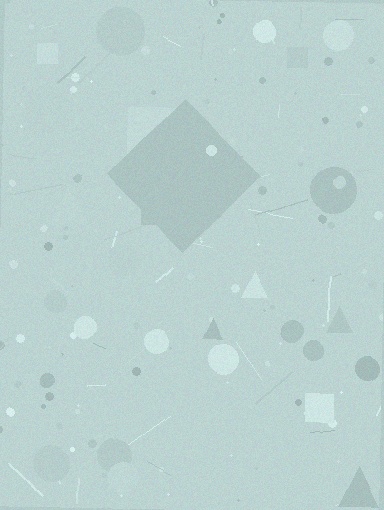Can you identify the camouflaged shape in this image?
The camouflaged shape is a diamond.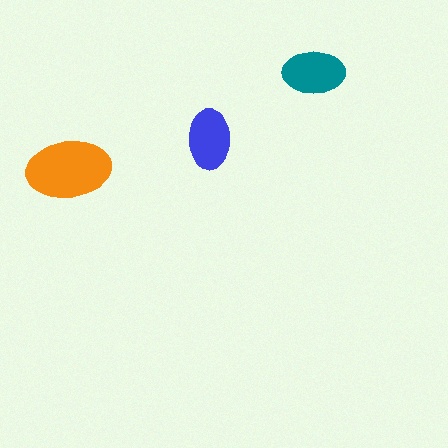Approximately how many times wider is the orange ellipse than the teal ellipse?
About 1.5 times wider.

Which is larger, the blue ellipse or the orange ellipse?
The orange one.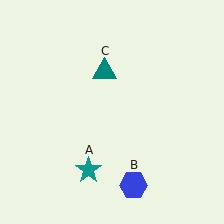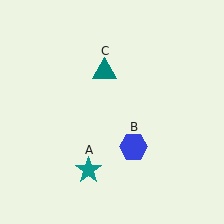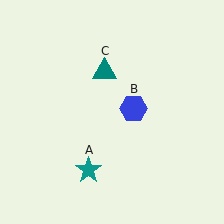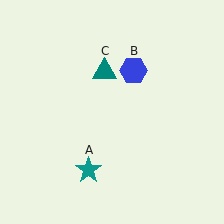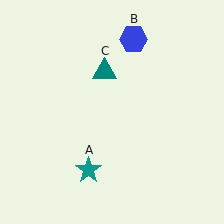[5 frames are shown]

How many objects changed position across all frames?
1 object changed position: blue hexagon (object B).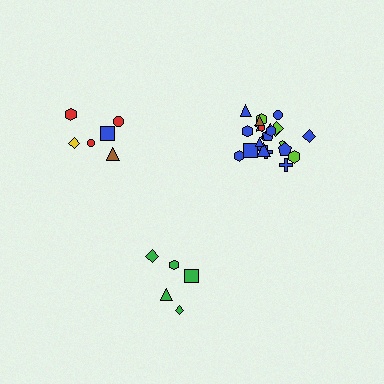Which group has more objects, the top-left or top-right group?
The top-right group.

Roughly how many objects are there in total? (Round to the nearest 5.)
Roughly 35 objects in total.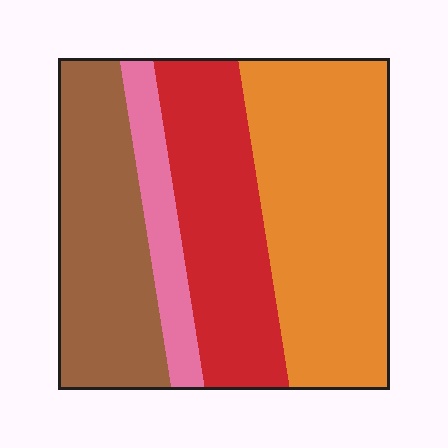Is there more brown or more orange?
Orange.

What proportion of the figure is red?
Red covers roughly 25% of the figure.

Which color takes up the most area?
Orange, at roughly 40%.